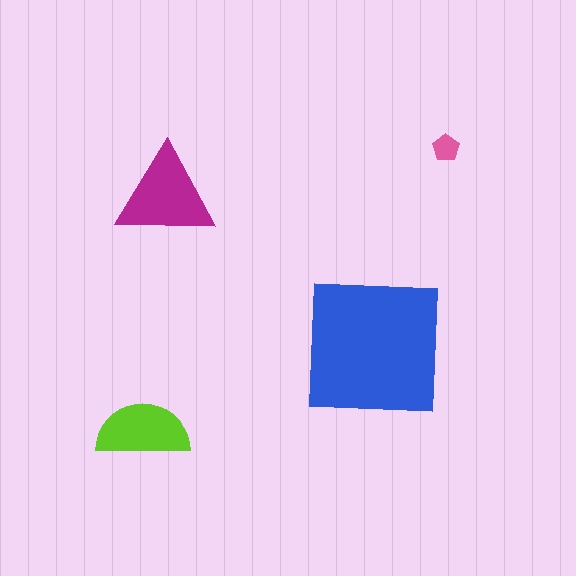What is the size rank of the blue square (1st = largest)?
1st.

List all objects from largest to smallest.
The blue square, the magenta triangle, the lime semicircle, the pink pentagon.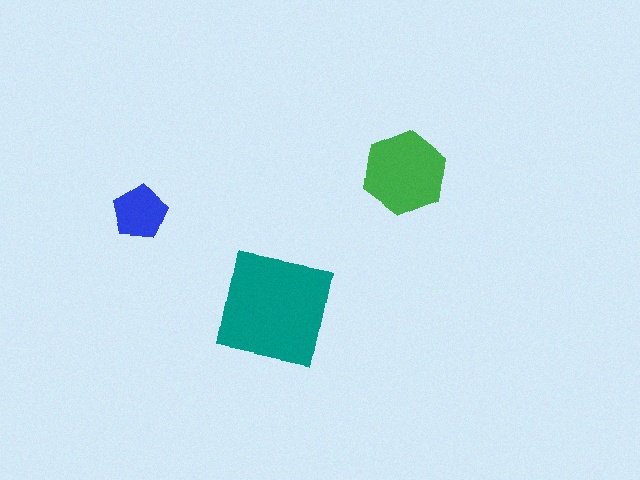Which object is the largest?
The teal square.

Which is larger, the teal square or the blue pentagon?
The teal square.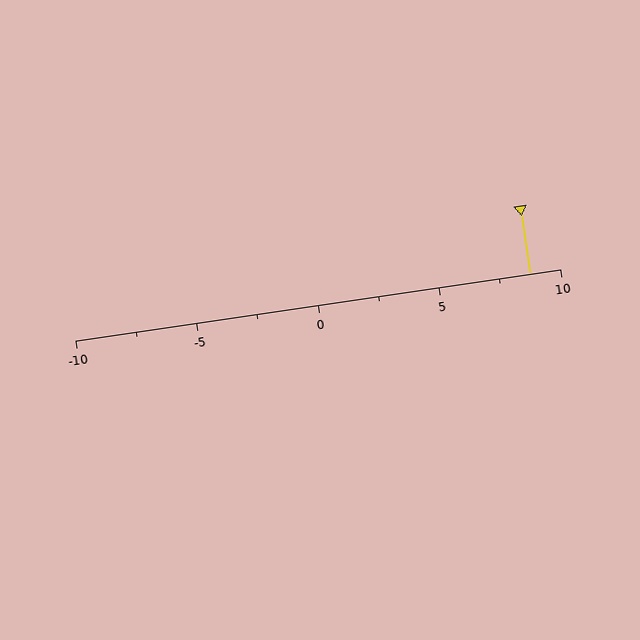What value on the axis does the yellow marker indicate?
The marker indicates approximately 8.8.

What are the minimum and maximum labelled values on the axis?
The axis runs from -10 to 10.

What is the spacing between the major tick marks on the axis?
The major ticks are spaced 5 apart.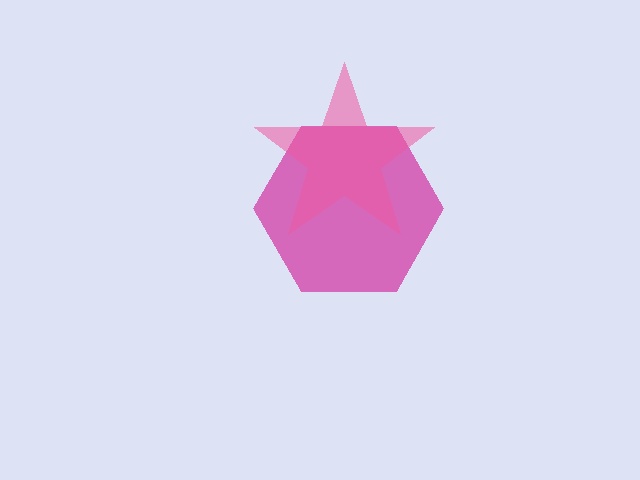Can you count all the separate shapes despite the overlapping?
Yes, there are 2 separate shapes.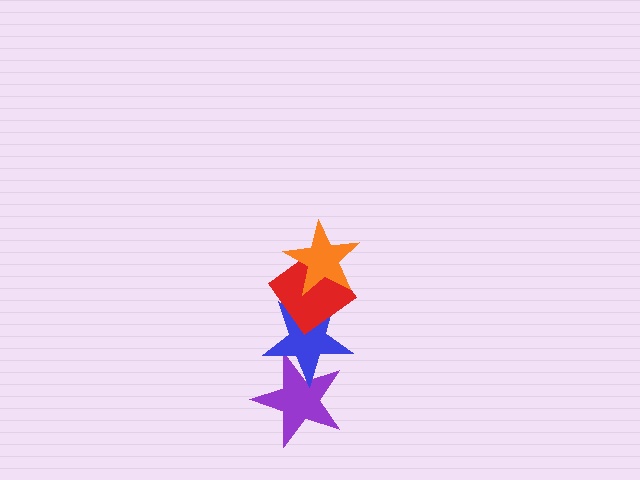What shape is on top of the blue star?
The red diamond is on top of the blue star.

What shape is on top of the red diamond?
The orange star is on top of the red diamond.